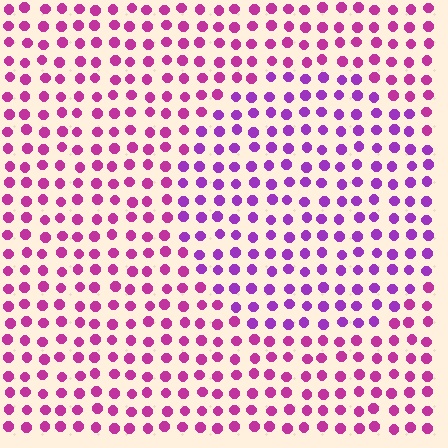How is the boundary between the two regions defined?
The boundary is defined purely by a slight shift in hue (about 30 degrees). Spacing, size, and orientation are identical on both sides.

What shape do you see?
I see a circle.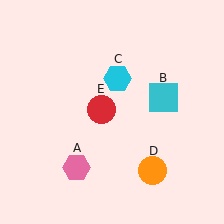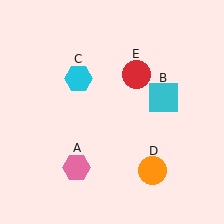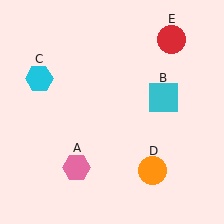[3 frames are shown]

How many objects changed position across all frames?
2 objects changed position: cyan hexagon (object C), red circle (object E).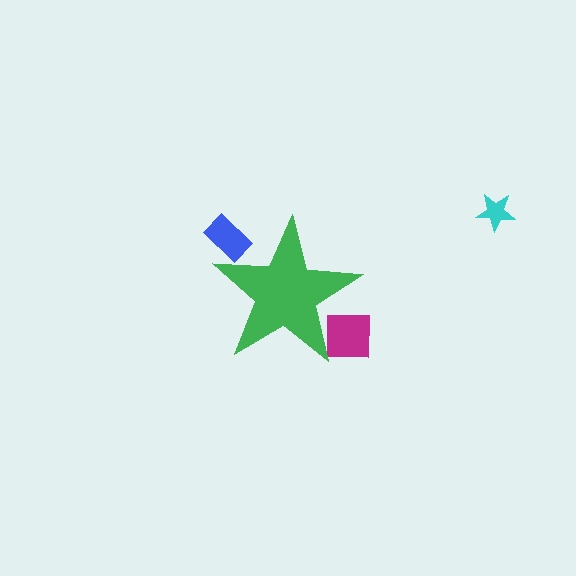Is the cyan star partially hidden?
No, the cyan star is fully visible.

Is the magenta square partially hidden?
Yes, the magenta square is partially hidden behind the green star.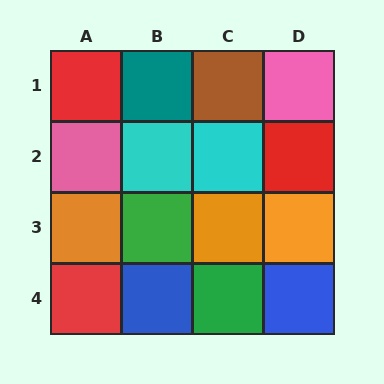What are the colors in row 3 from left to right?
Orange, green, orange, orange.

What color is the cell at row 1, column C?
Brown.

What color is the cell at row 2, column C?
Cyan.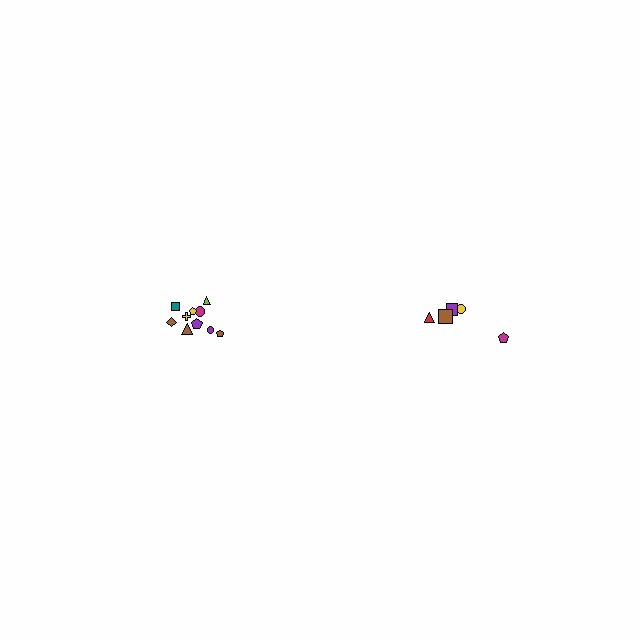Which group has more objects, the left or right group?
The left group.